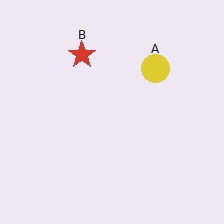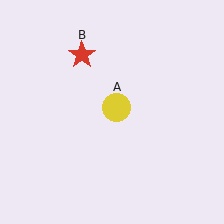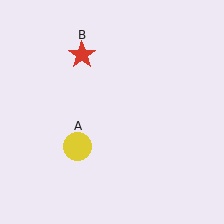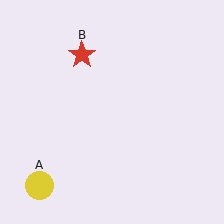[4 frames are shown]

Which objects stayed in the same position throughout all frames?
Red star (object B) remained stationary.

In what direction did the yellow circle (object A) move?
The yellow circle (object A) moved down and to the left.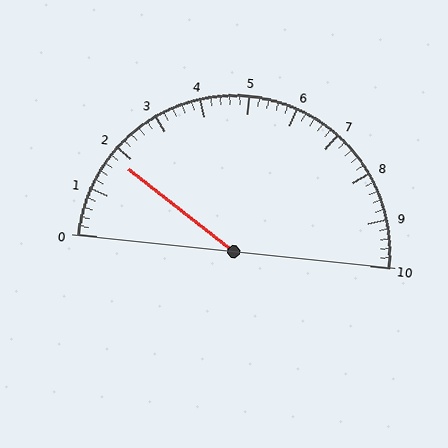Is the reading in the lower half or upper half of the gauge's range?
The reading is in the lower half of the range (0 to 10).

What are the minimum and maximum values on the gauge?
The gauge ranges from 0 to 10.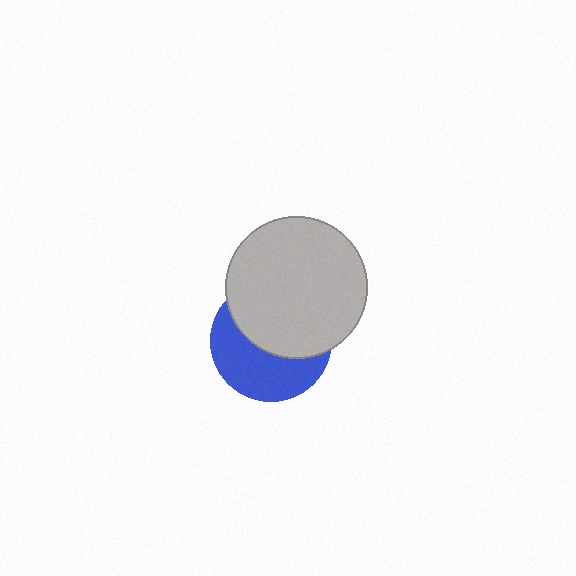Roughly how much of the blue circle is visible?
About half of it is visible (roughly 47%).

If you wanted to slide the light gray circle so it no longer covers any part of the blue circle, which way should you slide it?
Slide it up — that is the most direct way to separate the two shapes.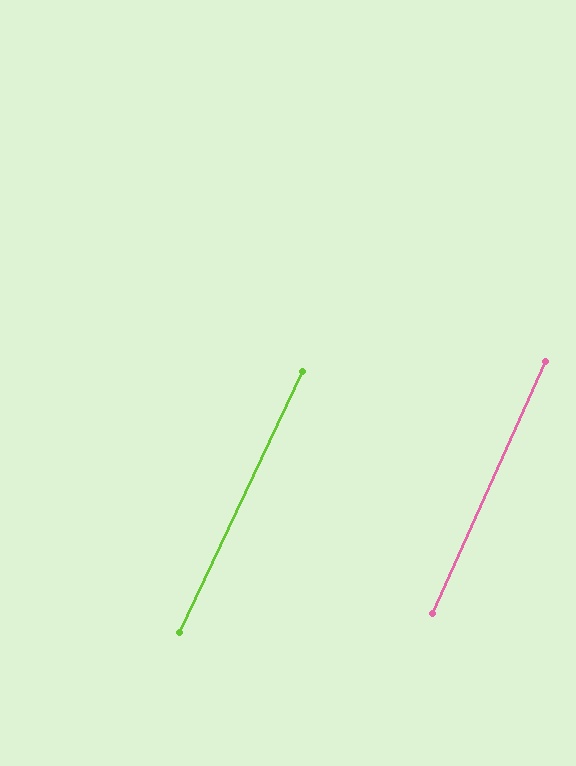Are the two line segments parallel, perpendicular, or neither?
Parallel — their directions differ by only 1.0°.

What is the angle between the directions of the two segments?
Approximately 1 degree.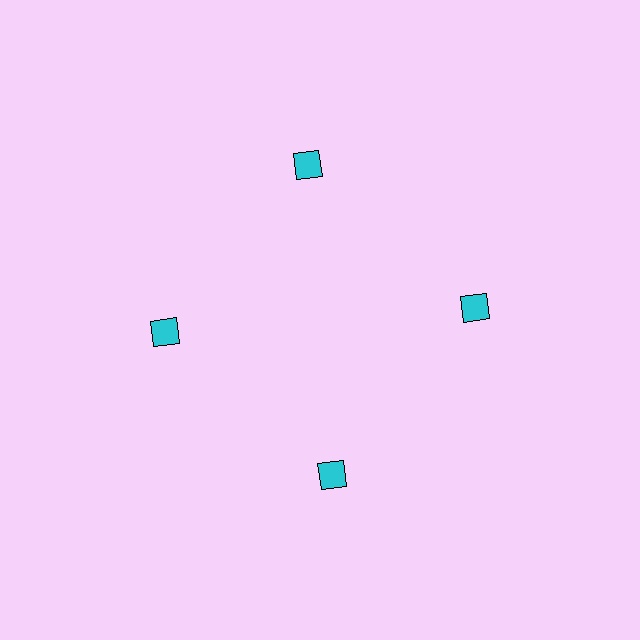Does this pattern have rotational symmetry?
Yes, this pattern has 4-fold rotational symmetry. It looks the same after rotating 90 degrees around the center.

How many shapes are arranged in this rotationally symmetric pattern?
There are 4 shapes, arranged in 4 groups of 1.